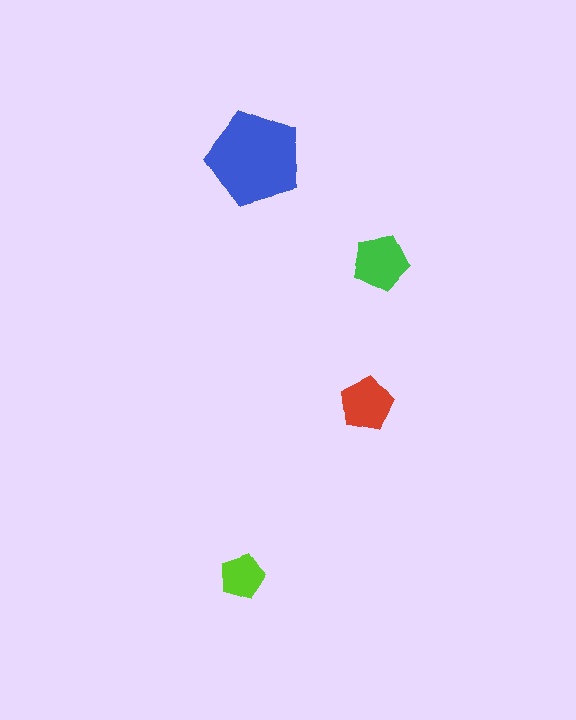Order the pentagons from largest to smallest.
the blue one, the green one, the red one, the lime one.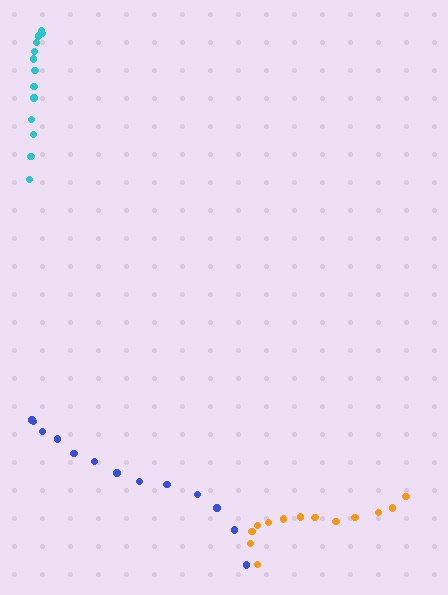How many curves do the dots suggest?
There are 3 distinct paths.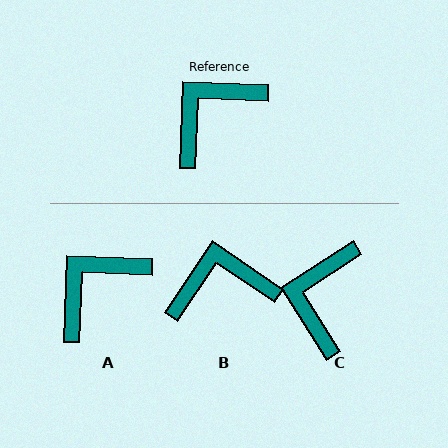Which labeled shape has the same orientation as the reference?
A.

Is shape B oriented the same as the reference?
No, it is off by about 32 degrees.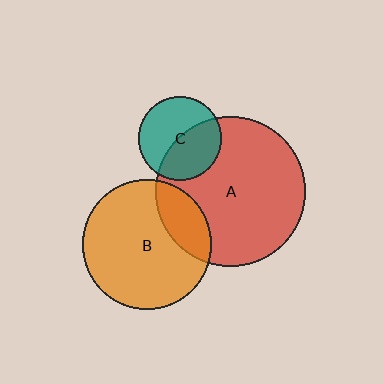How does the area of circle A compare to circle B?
Approximately 1.3 times.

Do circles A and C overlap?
Yes.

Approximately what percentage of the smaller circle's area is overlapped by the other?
Approximately 45%.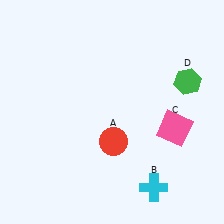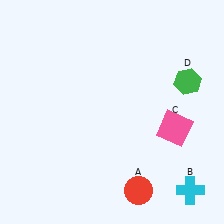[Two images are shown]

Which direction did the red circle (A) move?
The red circle (A) moved down.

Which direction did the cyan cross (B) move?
The cyan cross (B) moved right.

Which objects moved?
The objects that moved are: the red circle (A), the cyan cross (B).